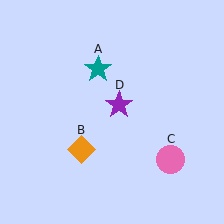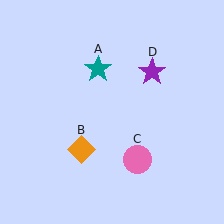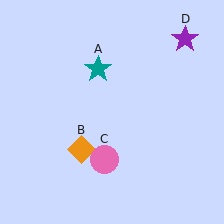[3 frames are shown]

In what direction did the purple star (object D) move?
The purple star (object D) moved up and to the right.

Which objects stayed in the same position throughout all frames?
Teal star (object A) and orange diamond (object B) remained stationary.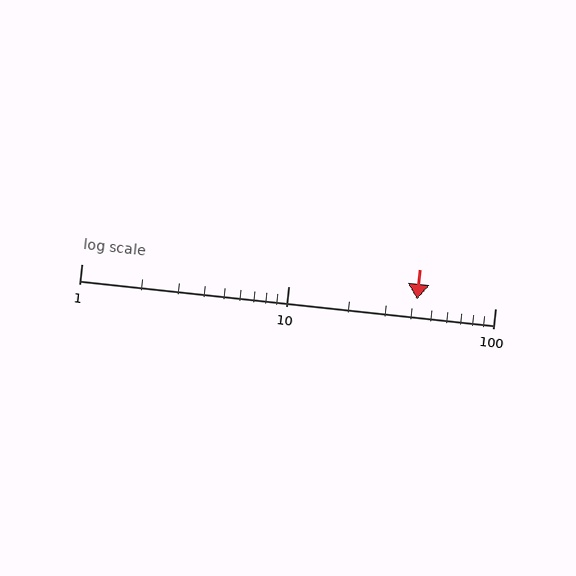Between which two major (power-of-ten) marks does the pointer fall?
The pointer is between 10 and 100.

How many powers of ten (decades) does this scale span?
The scale spans 2 decades, from 1 to 100.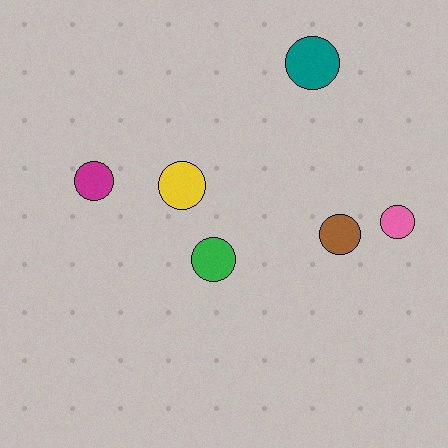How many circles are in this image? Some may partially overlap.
There are 6 circles.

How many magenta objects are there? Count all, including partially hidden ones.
There is 1 magenta object.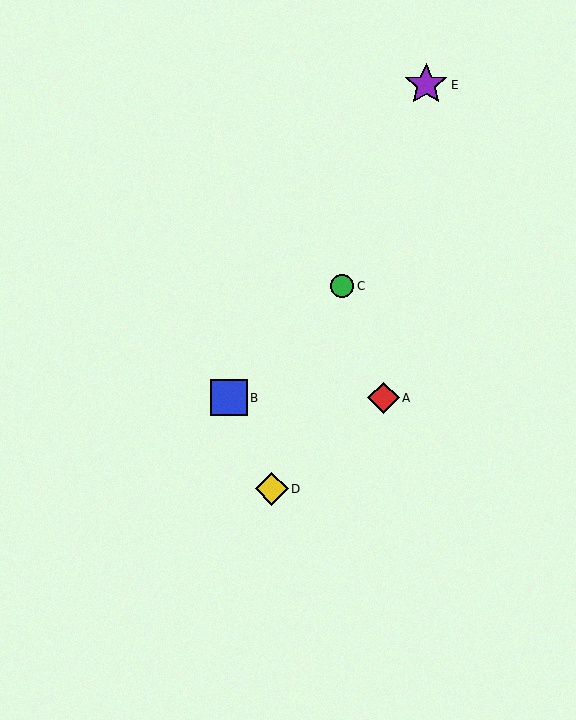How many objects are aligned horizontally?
2 objects (A, B) are aligned horizontally.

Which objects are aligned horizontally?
Objects A, B are aligned horizontally.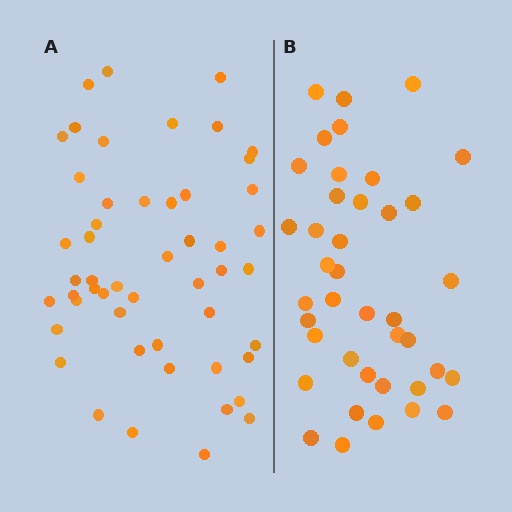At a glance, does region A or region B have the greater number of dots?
Region A (the left region) has more dots.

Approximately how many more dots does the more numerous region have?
Region A has roughly 12 or so more dots than region B.